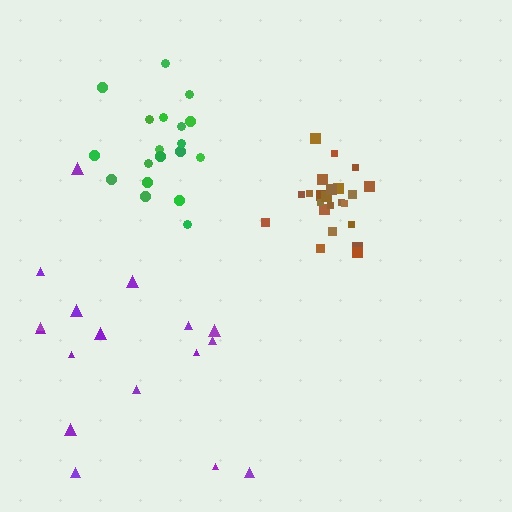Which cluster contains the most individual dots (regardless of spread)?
Brown (24).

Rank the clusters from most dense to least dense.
brown, green, purple.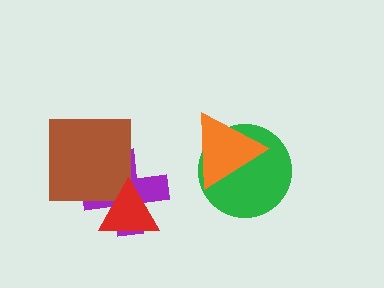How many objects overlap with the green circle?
1 object overlaps with the green circle.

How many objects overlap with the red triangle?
2 objects overlap with the red triangle.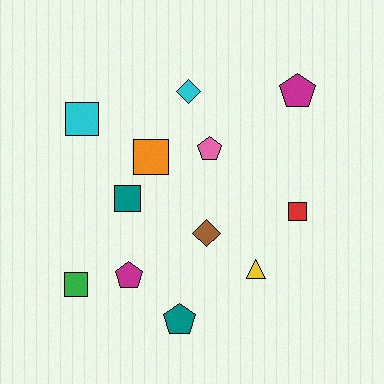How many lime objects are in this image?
There are no lime objects.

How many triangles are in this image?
There is 1 triangle.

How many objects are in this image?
There are 12 objects.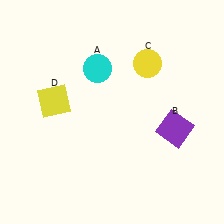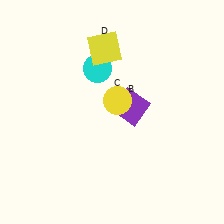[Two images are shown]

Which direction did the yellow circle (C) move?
The yellow circle (C) moved down.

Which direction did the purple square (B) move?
The purple square (B) moved left.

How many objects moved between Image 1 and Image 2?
3 objects moved between the two images.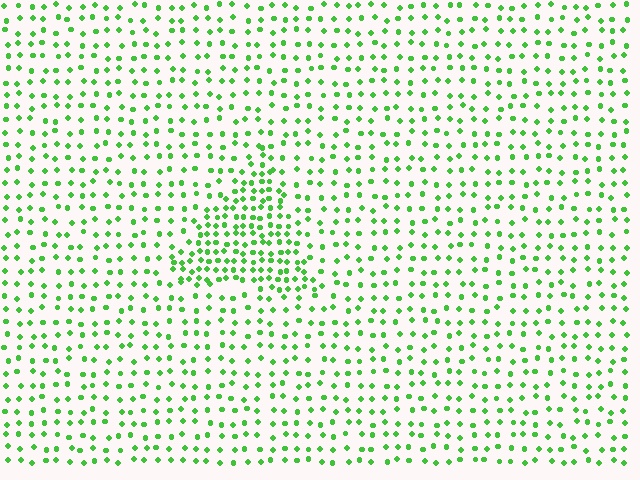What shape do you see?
I see a triangle.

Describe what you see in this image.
The image contains small green elements arranged at two different densities. A triangle-shaped region is visible where the elements are more densely packed than the surrounding area.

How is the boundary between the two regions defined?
The boundary is defined by a change in element density (approximately 2.0x ratio). All elements are the same color, size, and shape.